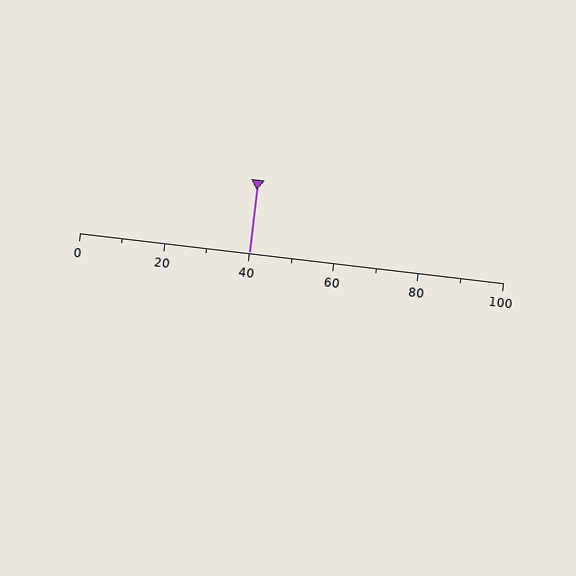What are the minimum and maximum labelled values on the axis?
The axis runs from 0 to 100.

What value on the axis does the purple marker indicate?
The marker indicates approximately 40.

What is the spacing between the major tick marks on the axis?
The major ticks are spaced 20 apart.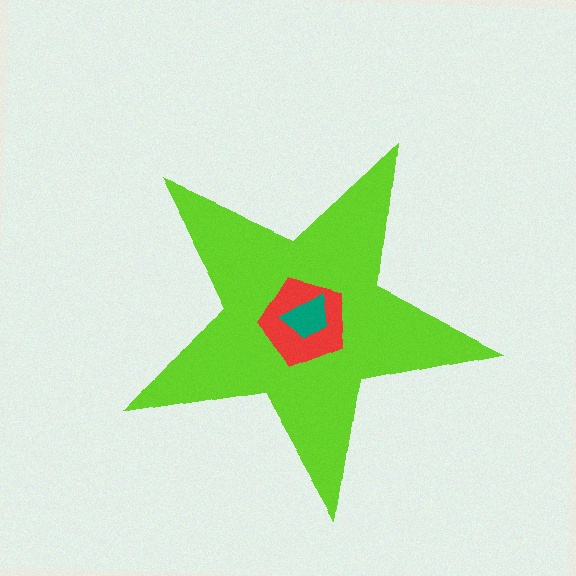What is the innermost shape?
The teal trapezoid.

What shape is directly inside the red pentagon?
The teal trapezoid.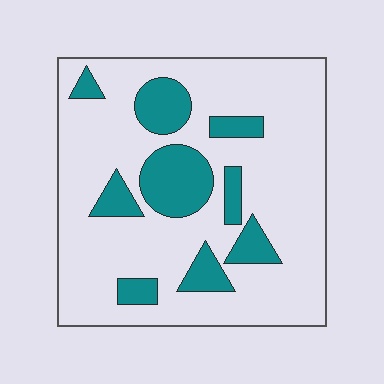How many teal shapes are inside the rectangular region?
9.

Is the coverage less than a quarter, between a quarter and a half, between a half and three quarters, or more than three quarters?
Less than a quarter.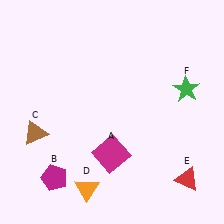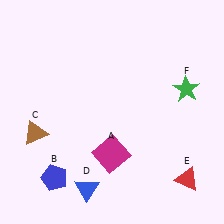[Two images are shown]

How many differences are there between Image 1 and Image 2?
There are 2 differences between the two images.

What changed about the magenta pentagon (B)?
In Image 1, B is magenta. In Image 2, it changed to blue.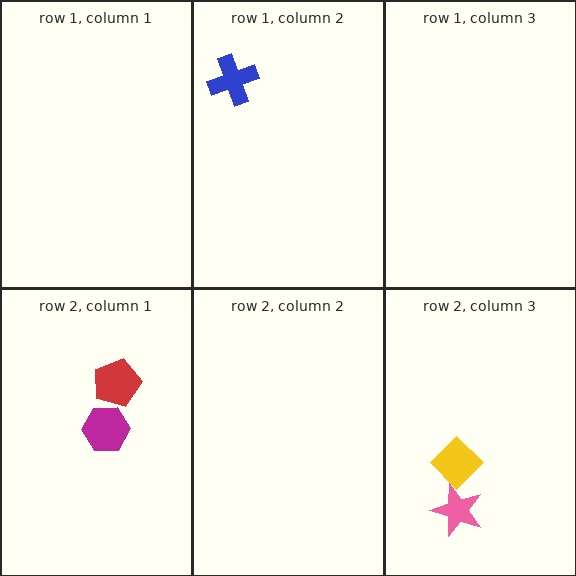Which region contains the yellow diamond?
The row 2, column 3 region.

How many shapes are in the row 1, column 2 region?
1.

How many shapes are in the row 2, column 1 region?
2.